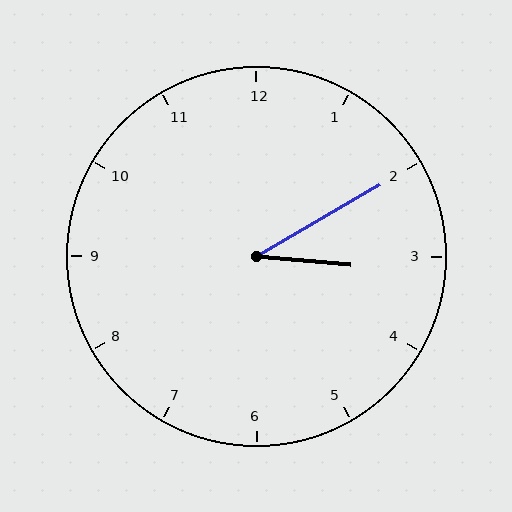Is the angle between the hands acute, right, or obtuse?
It is acute.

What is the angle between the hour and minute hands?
Approximately 35 degrees.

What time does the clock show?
3:10.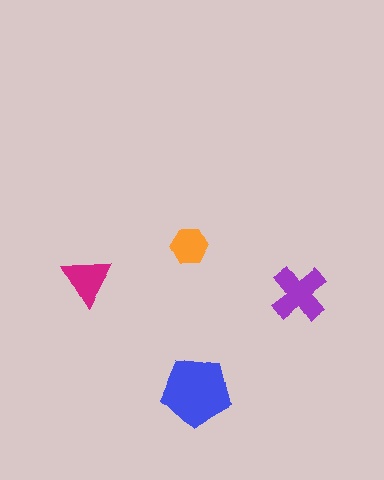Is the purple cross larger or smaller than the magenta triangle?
Larger.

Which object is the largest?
The blue pentagon.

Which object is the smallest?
The orange hexagon.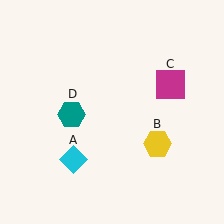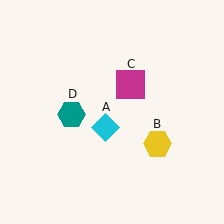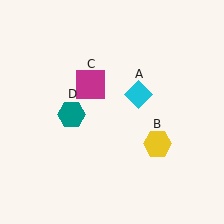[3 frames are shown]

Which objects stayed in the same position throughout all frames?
Yellow hexagon (object B) and teal hexagon (object D) remained stationary.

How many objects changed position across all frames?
2 objects changed position: cyan diamond (object A), magenta square (object C).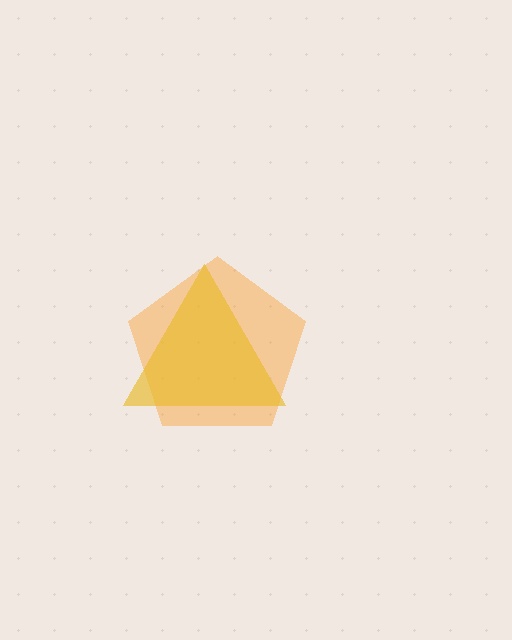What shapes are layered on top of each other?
The layered shapes are: an orange pentagon, a yellow triangle.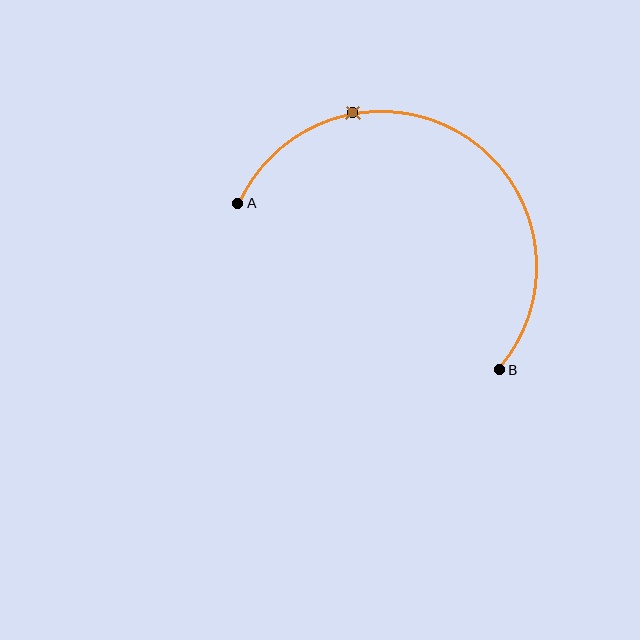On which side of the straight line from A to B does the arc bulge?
The arc bulges above the straight line connecting A and B.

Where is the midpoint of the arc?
The arc midpoint is the point on the curve farthest from the straight line joining A and B. It sits above that line.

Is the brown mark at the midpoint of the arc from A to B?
No. The brown mark lies on the arc but is closer to endpoint A. The arc midpoint would be at the point on the curve equidistant along the arc from both A and B.